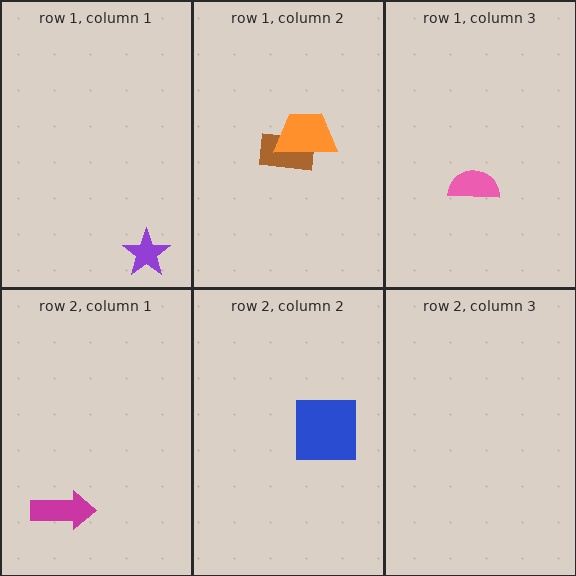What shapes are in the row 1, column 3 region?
The pink semicircle.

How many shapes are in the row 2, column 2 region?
1.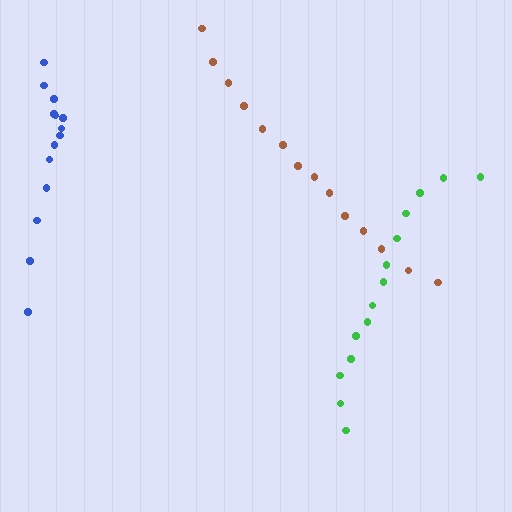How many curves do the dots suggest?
There are 3 distinct paths.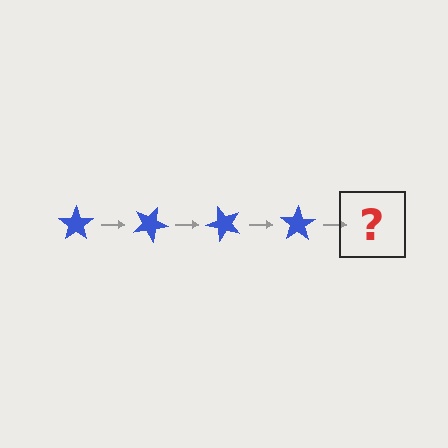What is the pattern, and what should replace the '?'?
The pattern is that the star rotates 25 degrees each step. The '?' should be a blue star rotated 100 degrees.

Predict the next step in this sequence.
The next step is a blue star rotated 100 degrees.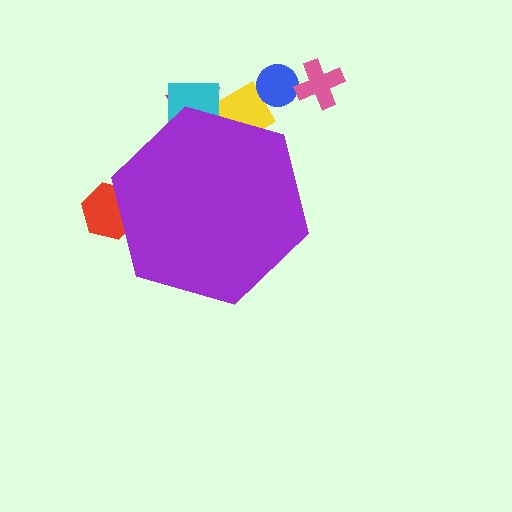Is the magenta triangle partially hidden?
Yes, the magenta triangle is partially hidden behind the purple hexagon.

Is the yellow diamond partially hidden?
Yes, the yellow diamond is partially hidden behind the purple hexagon.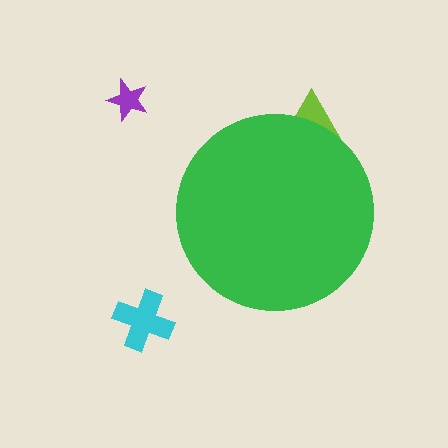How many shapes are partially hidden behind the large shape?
1 shape is partially hidden.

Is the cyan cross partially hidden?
No, the cyan cross is fully visible.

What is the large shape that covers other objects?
A green circle.